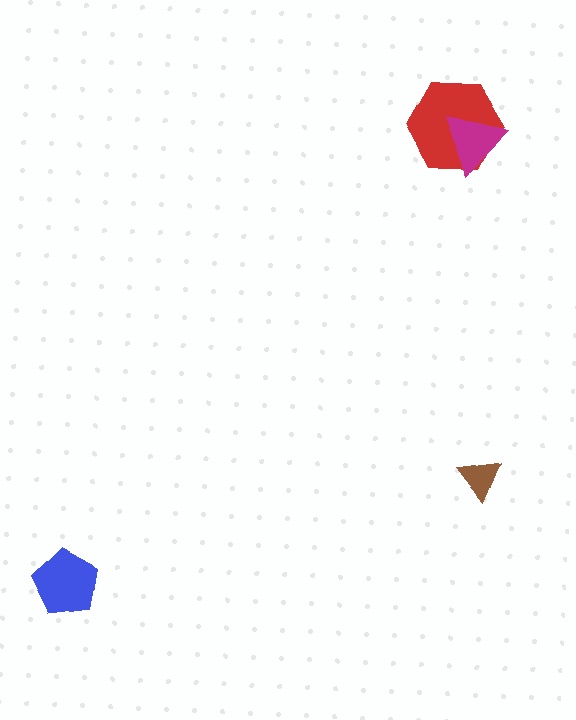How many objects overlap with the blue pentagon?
0 objects overlap with the blue pentagon.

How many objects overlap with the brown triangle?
0 objects overlap with the brown triangle.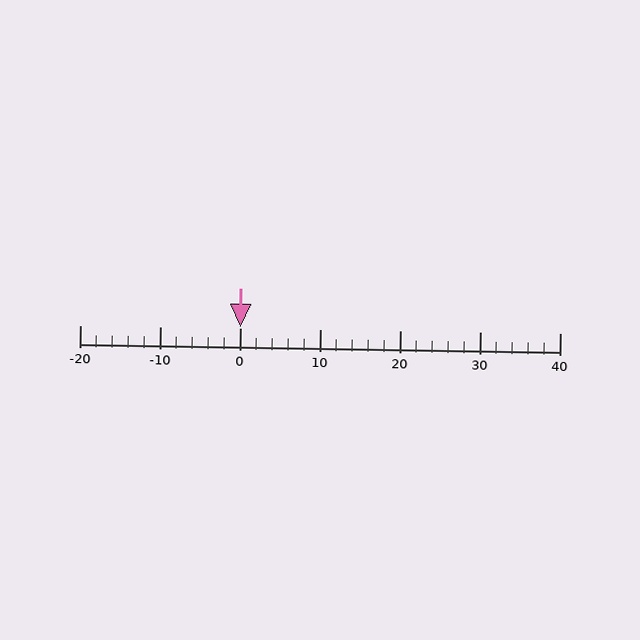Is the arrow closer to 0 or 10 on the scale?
The arrow is closer to 0.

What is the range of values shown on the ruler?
The ruler shows values from -20 to 40.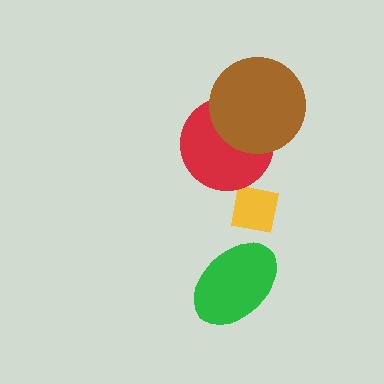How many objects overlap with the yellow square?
0 objects overlap with the yellow square.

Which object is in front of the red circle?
The brown circle is in front of the red circle.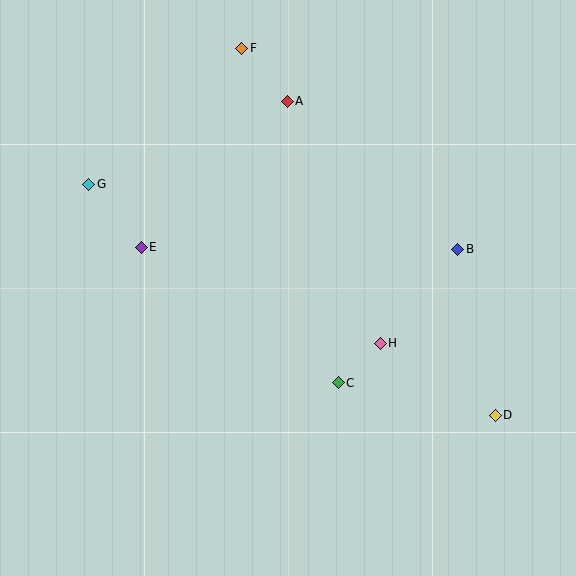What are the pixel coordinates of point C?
Point C is at (338, 383).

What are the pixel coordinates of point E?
Point E is at (141, 247).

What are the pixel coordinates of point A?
Point A is at (287, 101).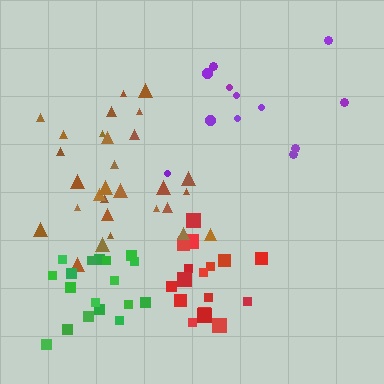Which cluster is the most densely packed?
Red.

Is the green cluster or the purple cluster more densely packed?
Green.